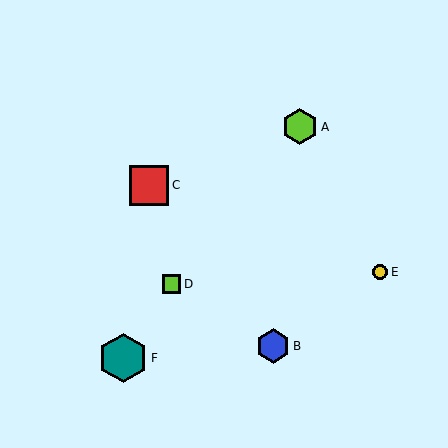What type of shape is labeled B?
Shape B is a blue hexagon.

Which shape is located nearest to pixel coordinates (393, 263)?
The yellow circle (labeled E) at (380, 272) is nearest to that location.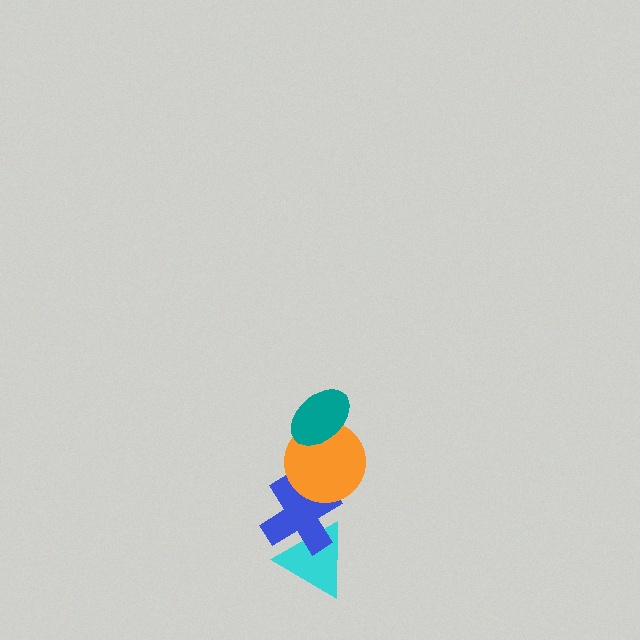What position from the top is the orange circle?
The orange circle is 2nd from the top.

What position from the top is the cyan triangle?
The cyan triangle is 4th from the top.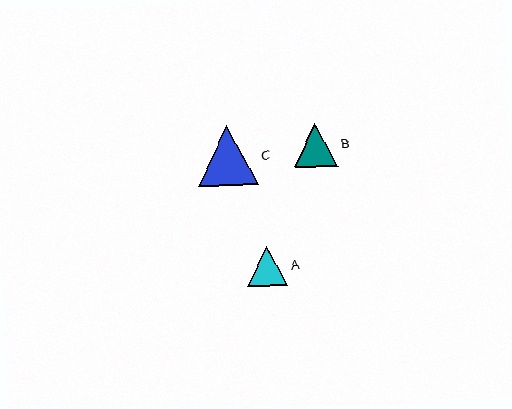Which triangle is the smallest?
Triangle A is the smallest with a size of approximately 40 pixels.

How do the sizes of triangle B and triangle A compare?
Triangle B and triangle A are approximately the same size.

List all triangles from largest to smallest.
From largest to smallest: C, B, A.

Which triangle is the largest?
Triangle C is the largest with a size of approximately 60 pixels.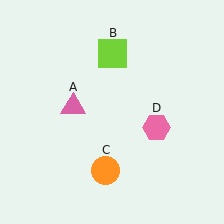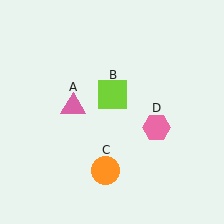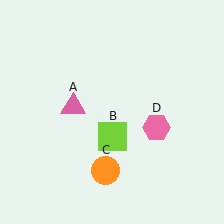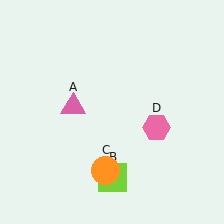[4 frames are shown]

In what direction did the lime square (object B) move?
The lime square (object B) moved down.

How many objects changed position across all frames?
1 object changed position: lime square (object B).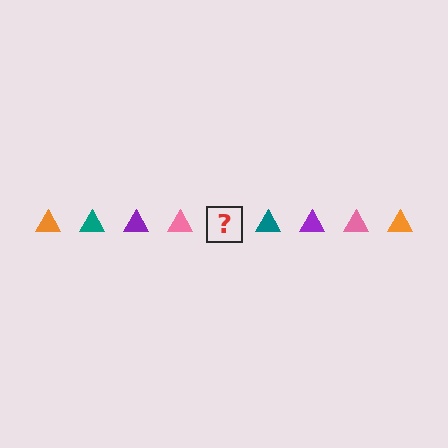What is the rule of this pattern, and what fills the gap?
The rule is that the pattern cycles through orange, teal, purple, pink triangles. The gap should be filled with an orange triangle.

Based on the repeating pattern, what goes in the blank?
The blank should be an orange triangle.